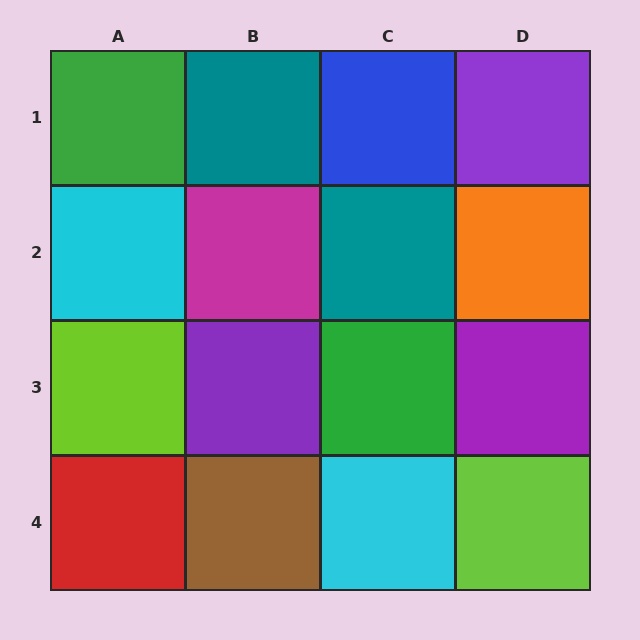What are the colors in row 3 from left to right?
Lime, purple, green, purple.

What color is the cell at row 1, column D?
Purple.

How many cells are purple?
3 cells are purple.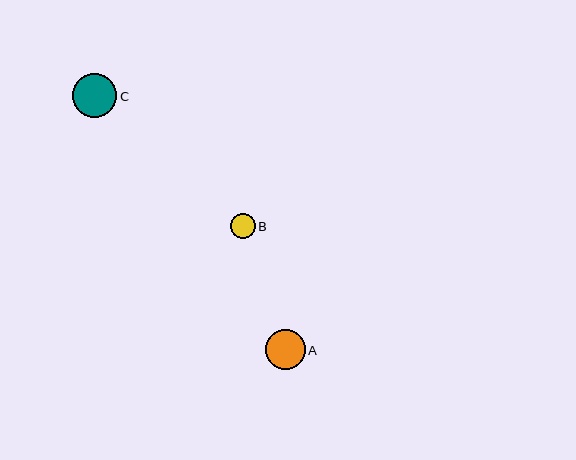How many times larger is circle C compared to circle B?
Circle C is approximately 1.8 times the size of circle B.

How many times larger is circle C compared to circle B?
Circle C is approximately 1.8 times the size of circle B.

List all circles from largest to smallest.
From largest to smallest: C, A, B.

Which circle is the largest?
Circle C is the largest with a size of approximately 44 pixels.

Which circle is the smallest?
Circle B is the smallest with a size of approximately 24 pixels.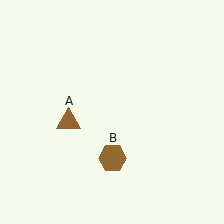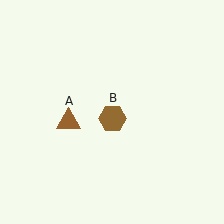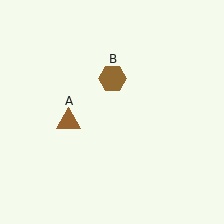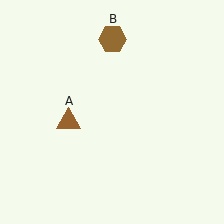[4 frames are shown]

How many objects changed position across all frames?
1 object changed position: brown hexagon (object B).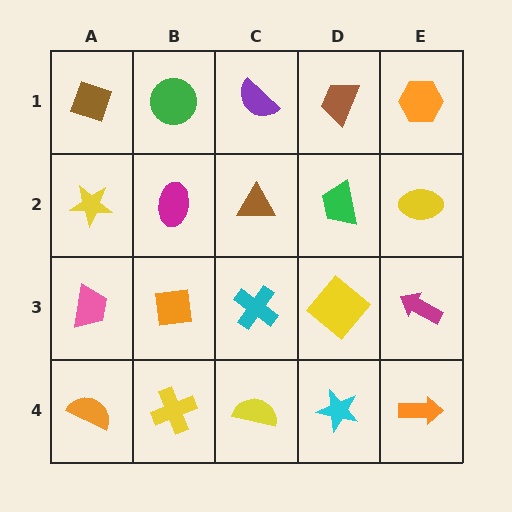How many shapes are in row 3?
5 shapes.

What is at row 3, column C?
A cyan cross.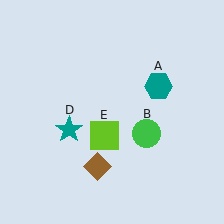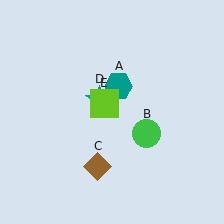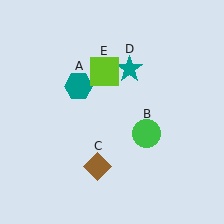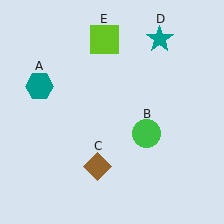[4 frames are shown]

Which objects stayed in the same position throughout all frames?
Green circle (object B) and brown diamond (object C) remained stationary.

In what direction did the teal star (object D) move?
The teal star (object D) moved up and to the right.